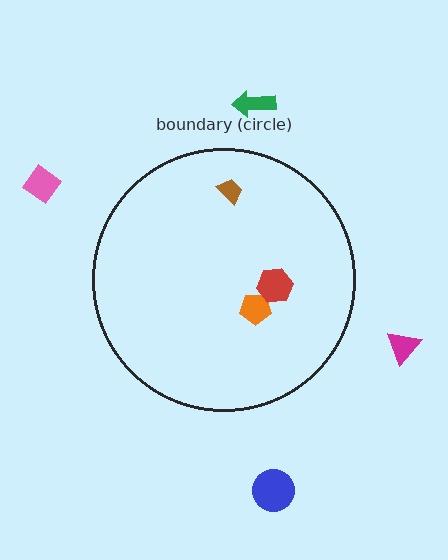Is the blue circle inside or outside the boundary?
Outside.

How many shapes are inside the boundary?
3 inside, 4 outside.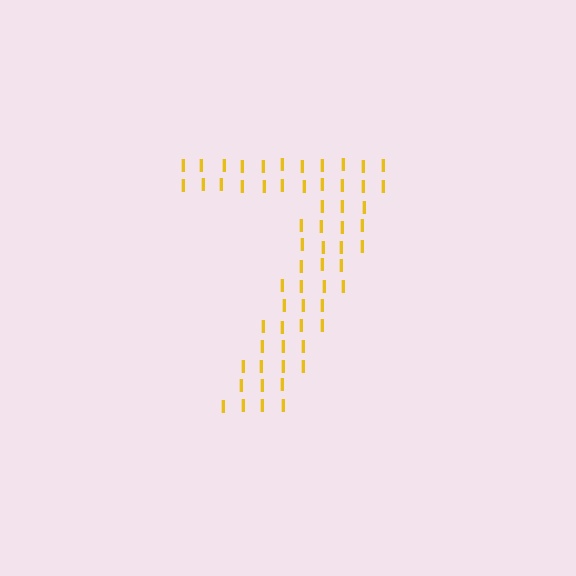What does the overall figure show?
The overall figure shows the digit 7.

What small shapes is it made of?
It is made of small letter I's.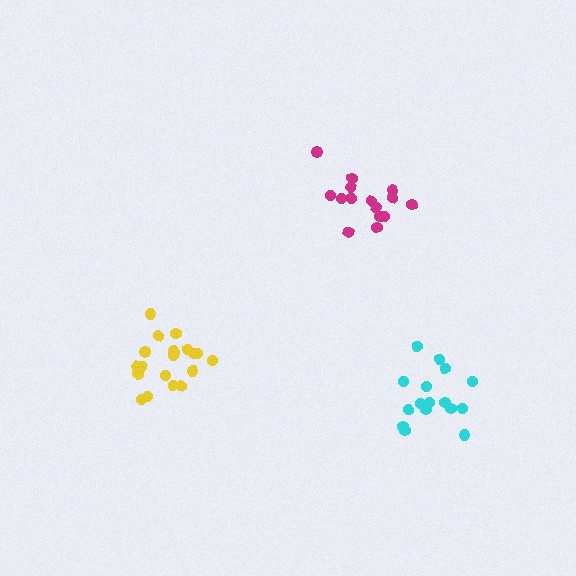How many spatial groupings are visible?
There are 3 spatial groupings.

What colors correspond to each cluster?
The clusters are colored: magenta, yellow, cyan.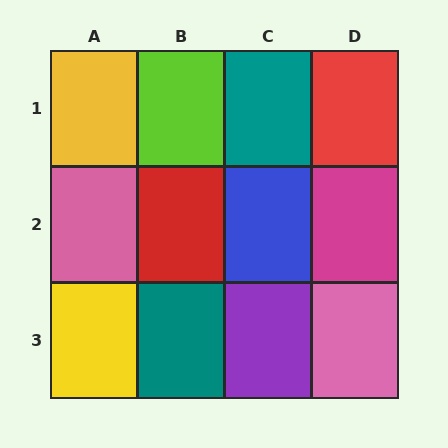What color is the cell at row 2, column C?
Blue.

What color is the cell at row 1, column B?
Lime.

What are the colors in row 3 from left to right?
Yellow, teal, purple, pink.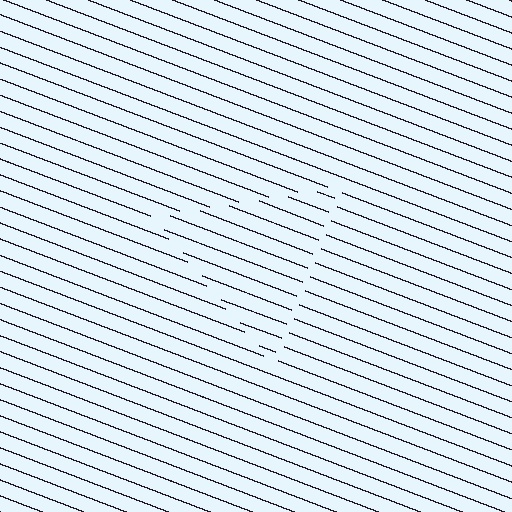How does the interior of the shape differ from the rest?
The interior of the shape contains the same grating, shifted by half a period — the contour is defined by the phase discontinuity where line-ends from the inner and outer gratings abut.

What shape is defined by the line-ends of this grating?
An illusory triangle. The interior of the shape contains the same grating, shifted by half a period — the contour is defined by the phase discontinuity where line-ends from the inner and outer gratings abut.